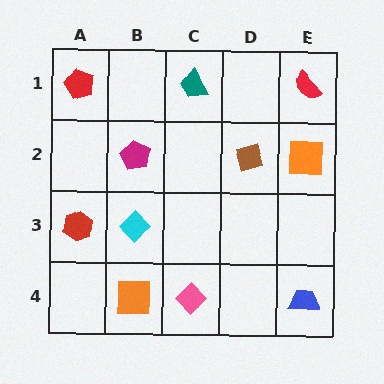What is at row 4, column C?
A pink diamond.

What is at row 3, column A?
A red hexagon.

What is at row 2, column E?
An orange square.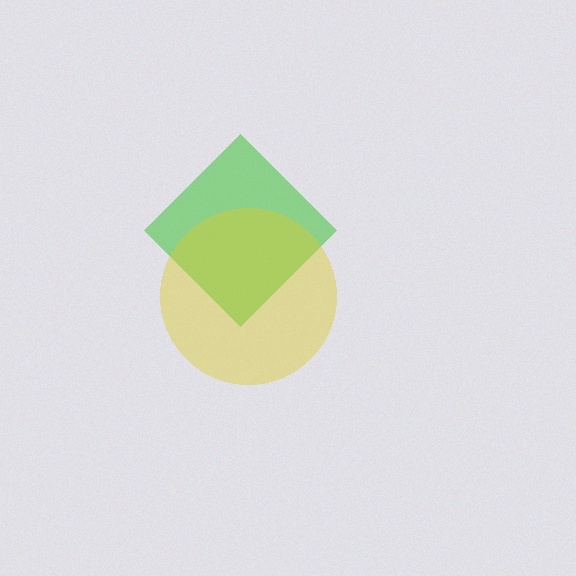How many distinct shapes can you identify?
There are 2 distinct shapes: a green diamond, a yellow circle.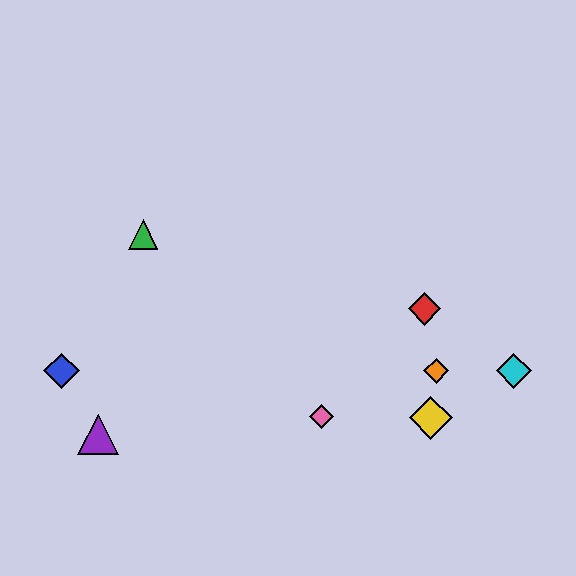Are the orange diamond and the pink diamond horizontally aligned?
No, the orange diamond is at y≈371 and the pink diamond is at y≈416.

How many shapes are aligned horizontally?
3 shapes (the blue diamond, the orange diamond, the cyan diamond) are aligned horizontally.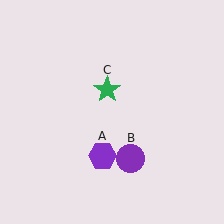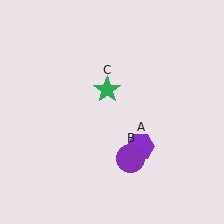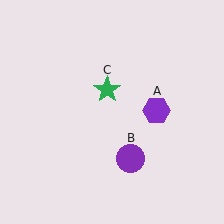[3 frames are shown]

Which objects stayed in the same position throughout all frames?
Purple circle (object B) and green star (object C) remained stationary.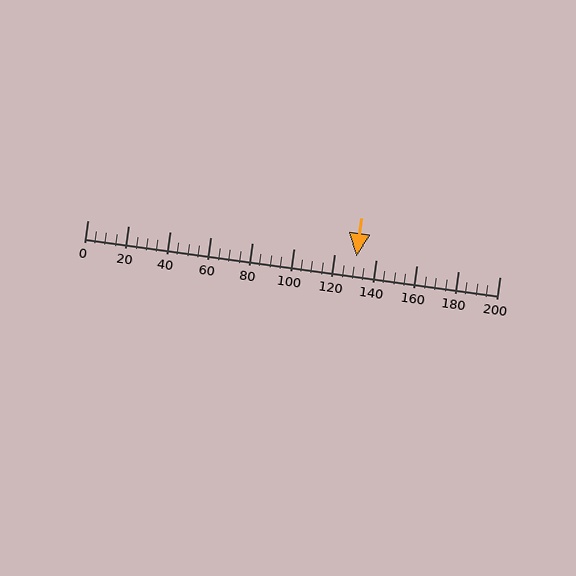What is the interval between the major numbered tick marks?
The major tick marks are spaced 20 units apart.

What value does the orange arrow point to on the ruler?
The orange arrow points to approximately 130.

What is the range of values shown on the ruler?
The ruler shows values from 0 to 200.